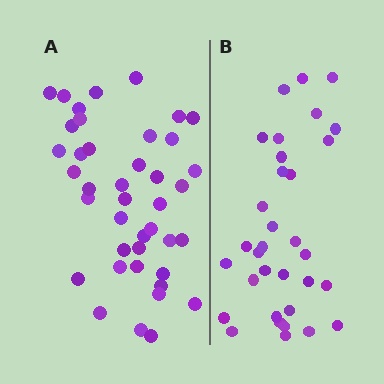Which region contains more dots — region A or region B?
Region A (the left region) has more dots.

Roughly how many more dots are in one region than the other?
Region A has roughly 8 or so more dots than region B.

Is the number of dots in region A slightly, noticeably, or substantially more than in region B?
Region A has only slightly more — the two regions are fairly close. The ratio is roughly 1.2 to 1.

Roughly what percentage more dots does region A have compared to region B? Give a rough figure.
About 25% more.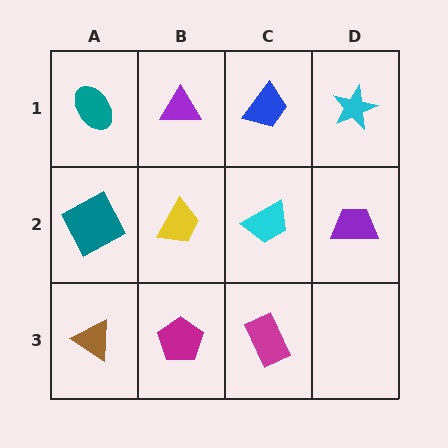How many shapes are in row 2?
4 shapes.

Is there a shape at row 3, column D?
No, that cell is empty.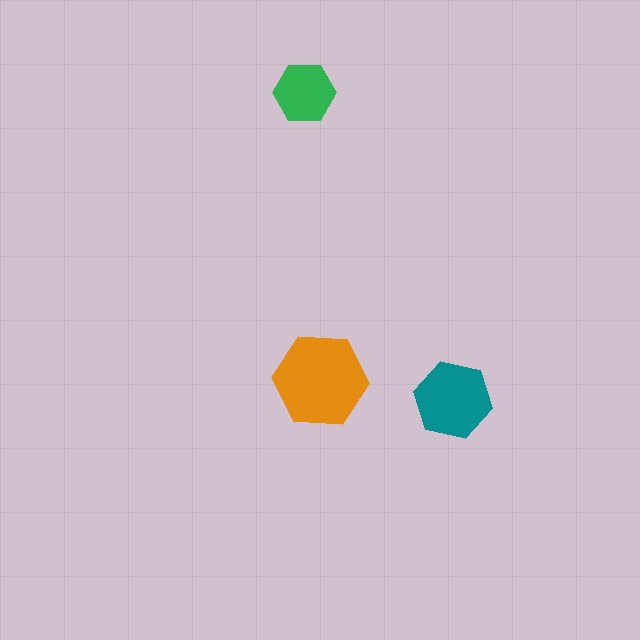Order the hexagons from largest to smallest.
the orange one, the teal one, the green one.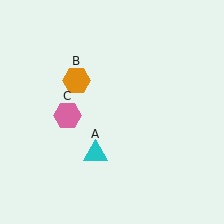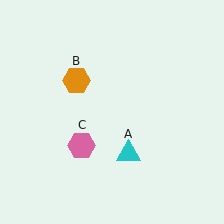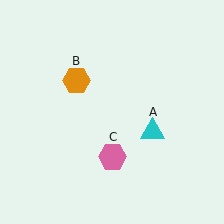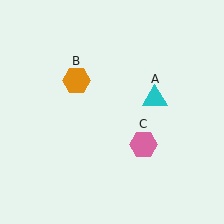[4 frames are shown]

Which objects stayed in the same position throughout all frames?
Orange hexagon (object B) remained stationary.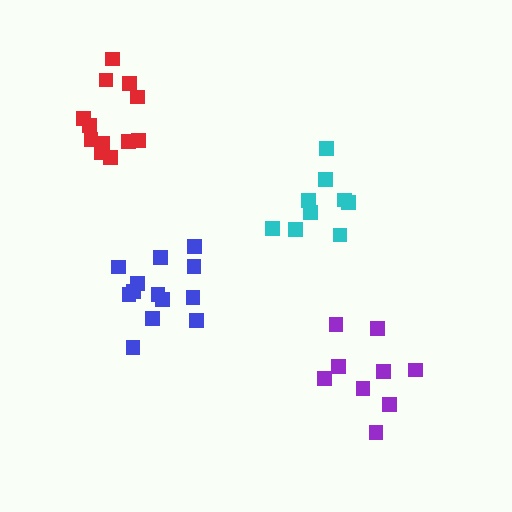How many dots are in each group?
Group 1: 9 dots, Group 2: 14 dots, Group 3: 12 dots, Group 4: 9 dots (44 total).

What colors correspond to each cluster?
The clusters are colored: cyan, blue, red, purple.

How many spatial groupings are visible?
There are 4 spatial groupings.